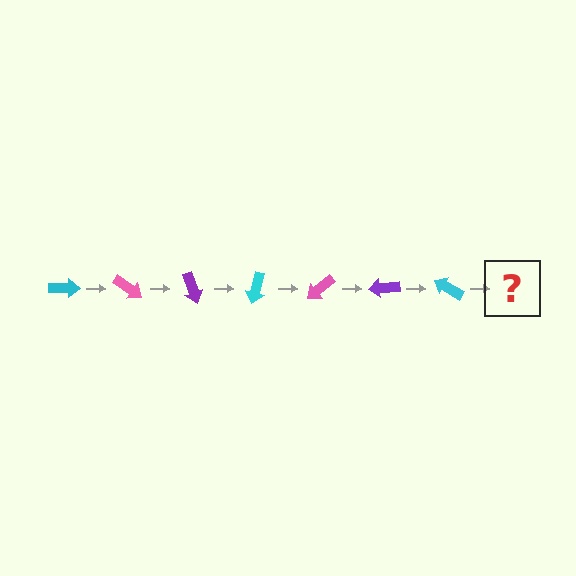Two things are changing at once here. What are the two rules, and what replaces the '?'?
The two rules are that it rotates 35 degrees each step and the color cycles through cyan, pink, and purple. The '?' should be a pink arrow, rotated 245 degrees from the start.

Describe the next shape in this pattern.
It should be a pink arrow, rotated 245 degrees from the start.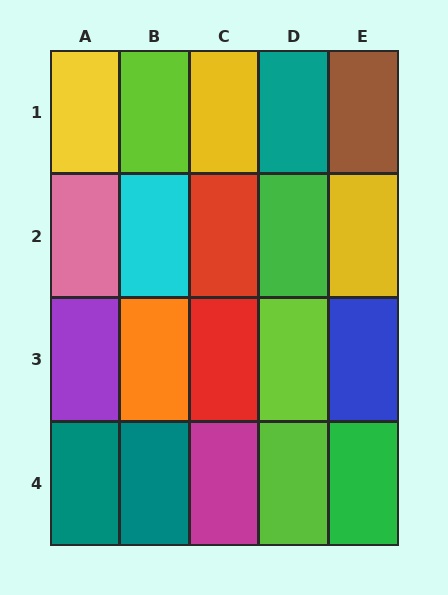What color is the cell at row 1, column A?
Yellow.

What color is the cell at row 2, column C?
Red.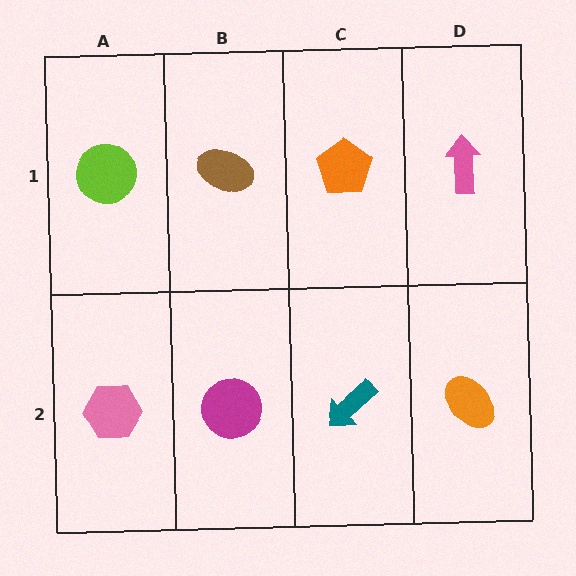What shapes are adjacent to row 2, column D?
A pink arrow (row 1, column D), a teal arrow (row 2, column C).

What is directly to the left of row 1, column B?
A lime circle.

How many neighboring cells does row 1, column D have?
2.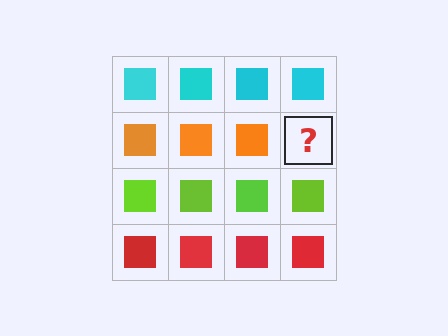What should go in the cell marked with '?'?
The missing cell should contain an orange square.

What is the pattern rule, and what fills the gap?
The rule is that each row has a consistent color. The gap should be filled with an orange square.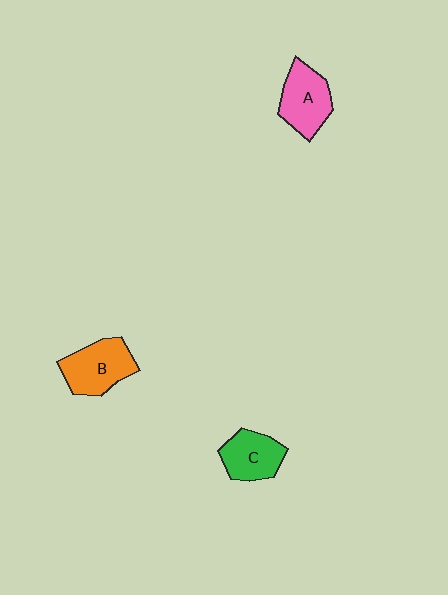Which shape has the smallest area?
Shape C (green).